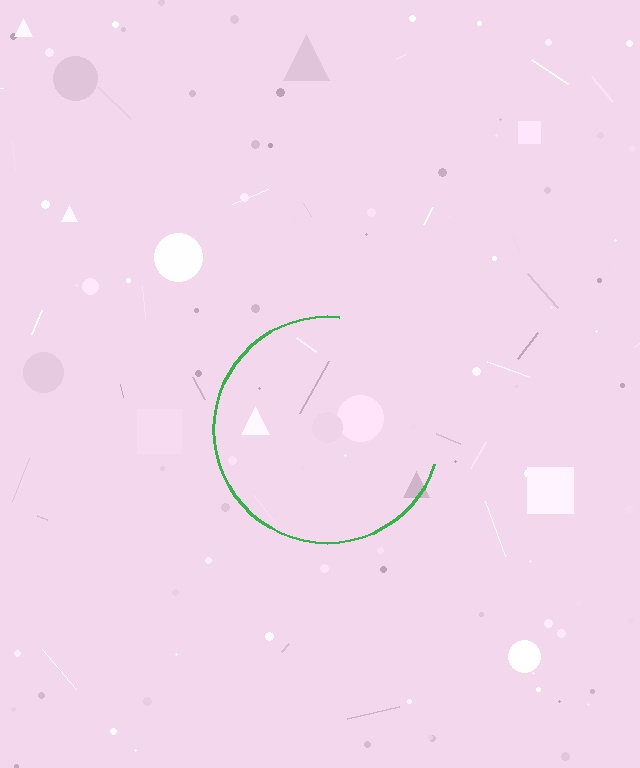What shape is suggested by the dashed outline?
The dashed outline suggests a circle.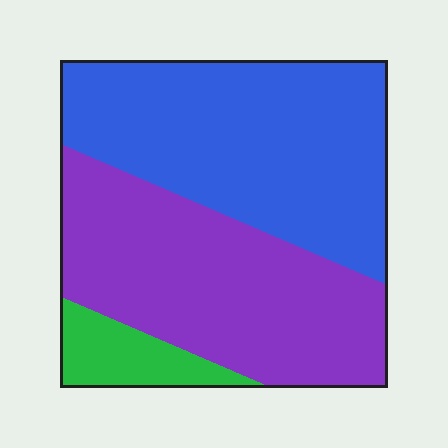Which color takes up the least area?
Green, at roughly 10%.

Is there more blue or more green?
Blue.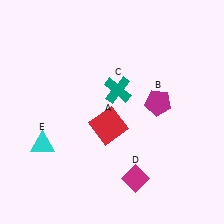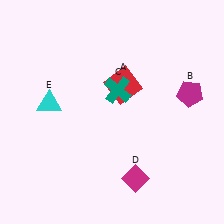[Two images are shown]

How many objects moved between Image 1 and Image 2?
3 objects moved between the two images.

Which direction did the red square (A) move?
The red square (A) moved up.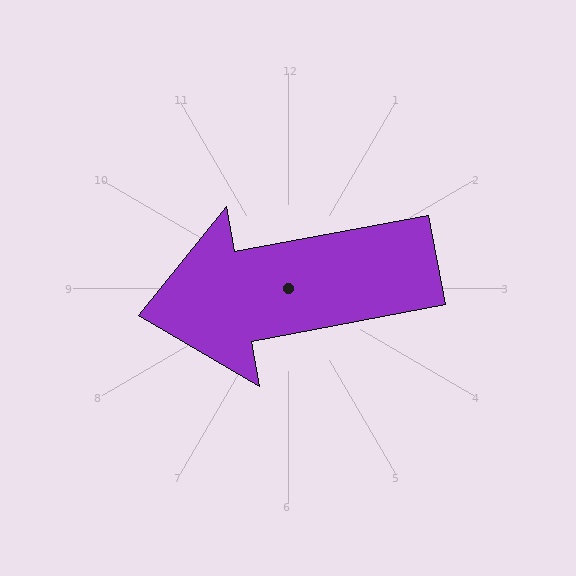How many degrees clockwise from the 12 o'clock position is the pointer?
Approximately 259 degrees.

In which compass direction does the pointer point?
West.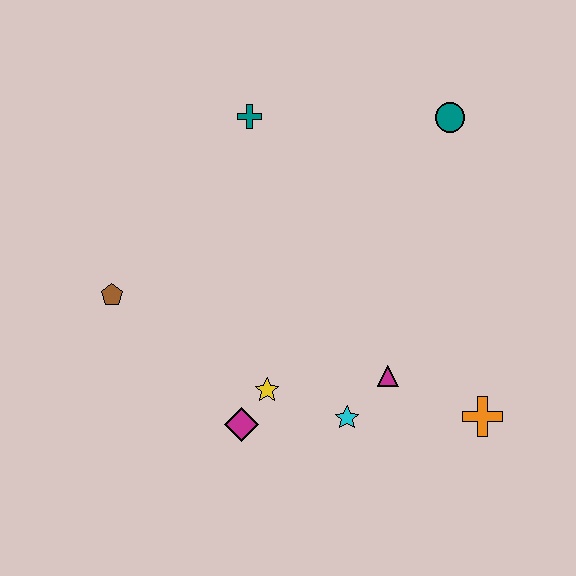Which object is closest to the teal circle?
The teal cross is closest to the teal circle.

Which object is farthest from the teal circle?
The brown pentagon is farthest from the teal circle.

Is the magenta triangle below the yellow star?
No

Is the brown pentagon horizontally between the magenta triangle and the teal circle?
No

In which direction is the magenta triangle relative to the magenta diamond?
The magenta triangle is to the right of the magenta diamond.